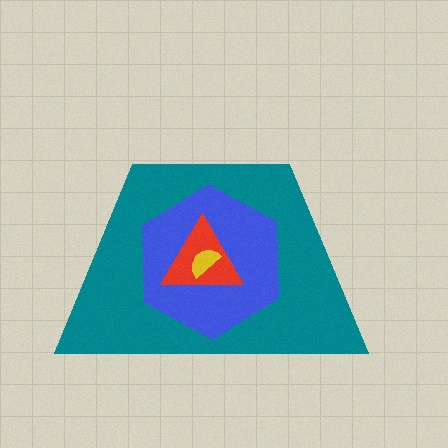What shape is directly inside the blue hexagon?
The red triangle.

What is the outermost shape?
The teal trapezoid.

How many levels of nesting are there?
4.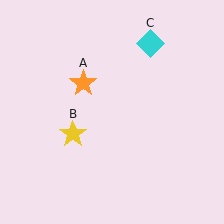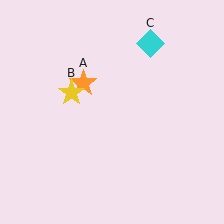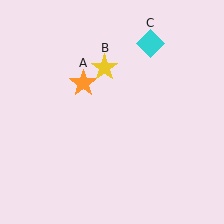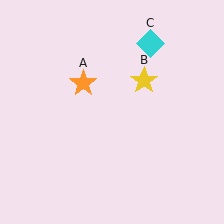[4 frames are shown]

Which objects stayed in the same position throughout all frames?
Orange star (object A) and cyan diamond (object C) remained stationary.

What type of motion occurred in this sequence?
The yellow star (object B) rotated clockwise around the center of the scene.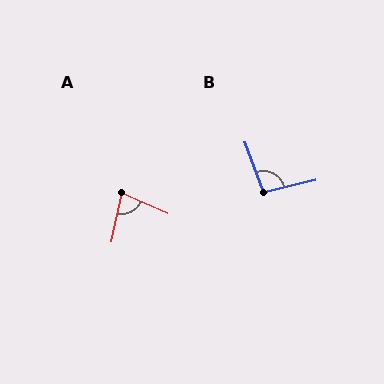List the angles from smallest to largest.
A (79°), B (97°).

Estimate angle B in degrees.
Approximately 97 degrees.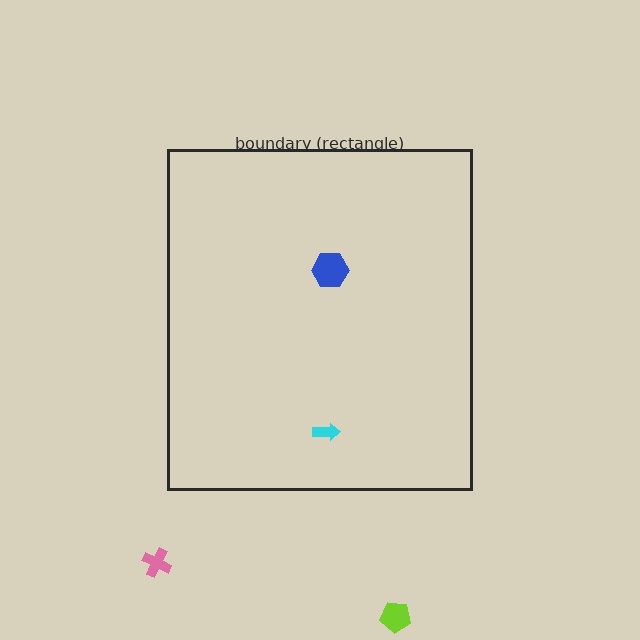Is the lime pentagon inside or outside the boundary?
Outside.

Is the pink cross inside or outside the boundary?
Outside.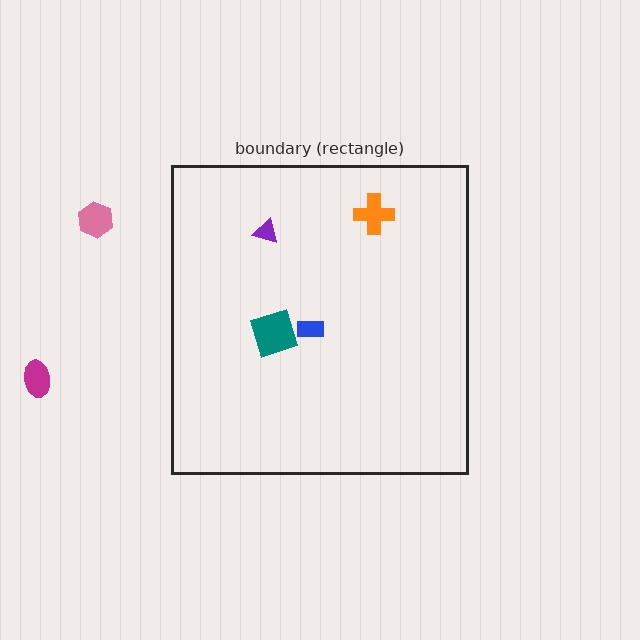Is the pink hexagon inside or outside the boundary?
Outside.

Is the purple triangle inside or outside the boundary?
Inside.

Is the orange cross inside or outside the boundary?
Inside.